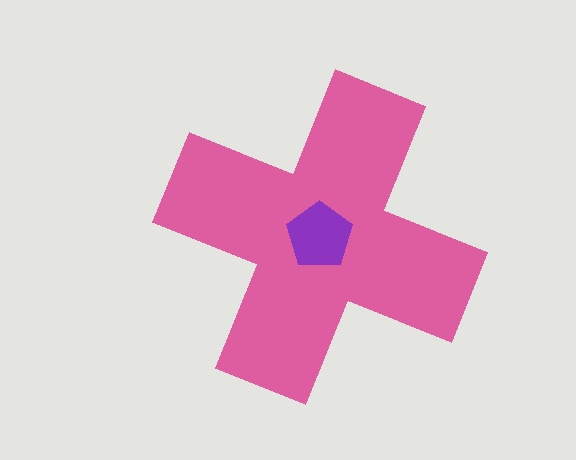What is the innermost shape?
The purple pentagon.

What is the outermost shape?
The pink cross.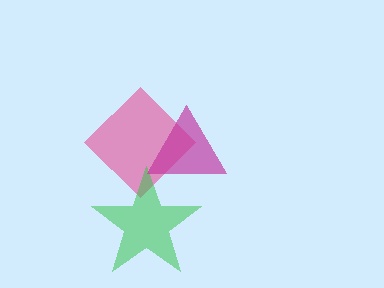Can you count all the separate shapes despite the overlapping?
Yes, there are 3 separate shapes.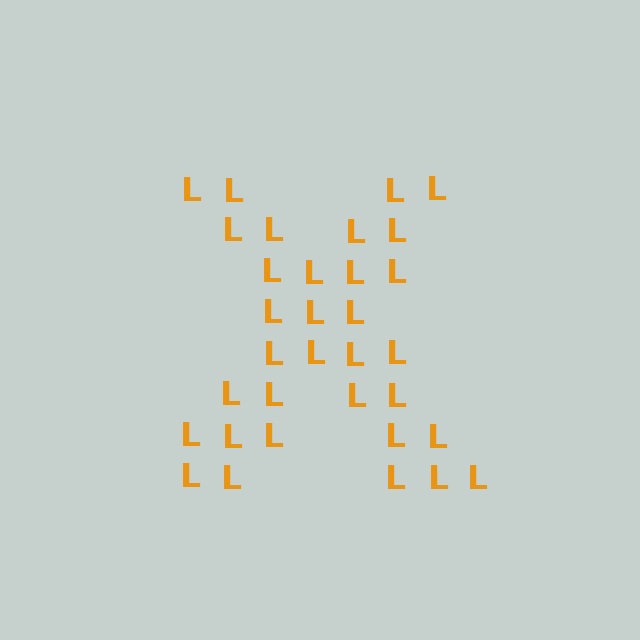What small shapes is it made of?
It is made of small letter L's.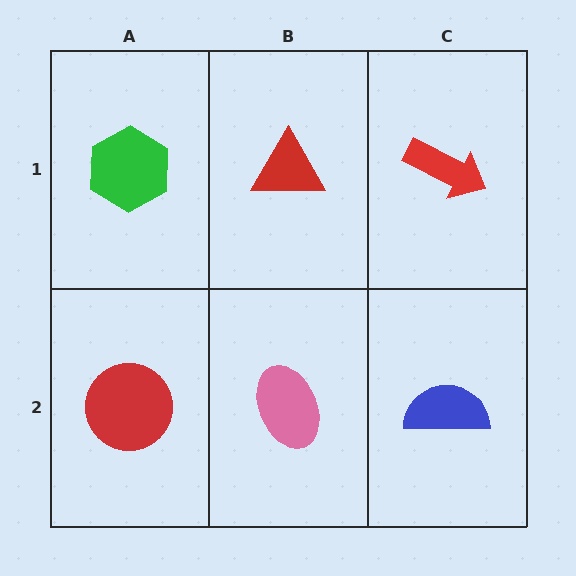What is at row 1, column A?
A green hexagon.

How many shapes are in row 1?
3 shapes.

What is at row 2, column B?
A pink ellipse.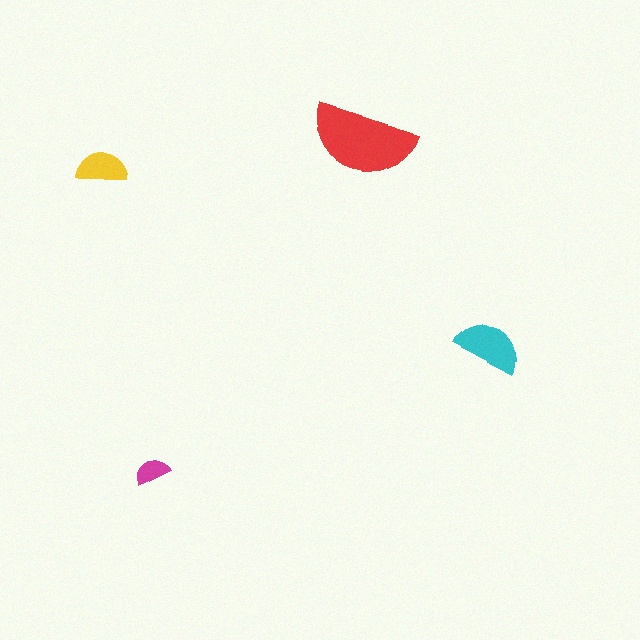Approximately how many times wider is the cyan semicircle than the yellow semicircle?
About 1.5 times wider.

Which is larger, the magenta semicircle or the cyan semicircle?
The cyan one.